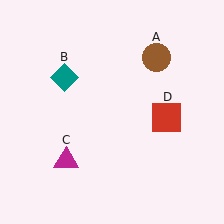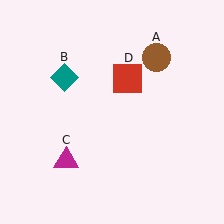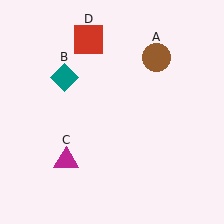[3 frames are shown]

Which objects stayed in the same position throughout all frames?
Brown circle (object A) and teal diamond (object B) and magenta triangle (object C) remained stationary.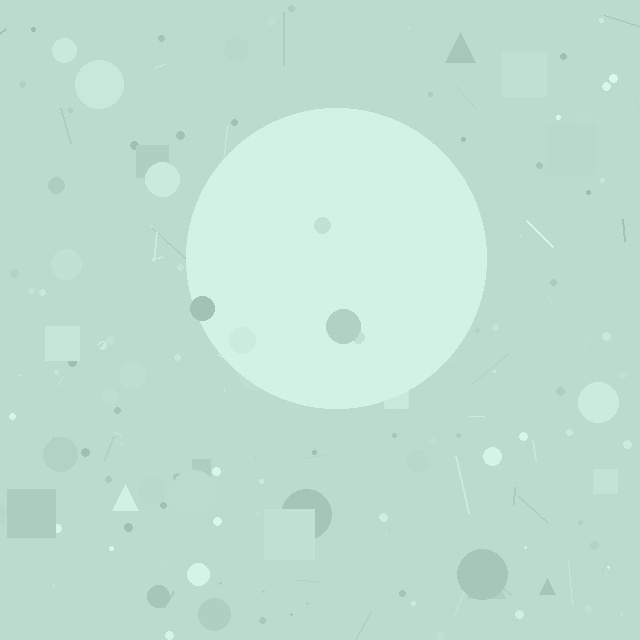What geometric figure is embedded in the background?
A circle is embedded in the background.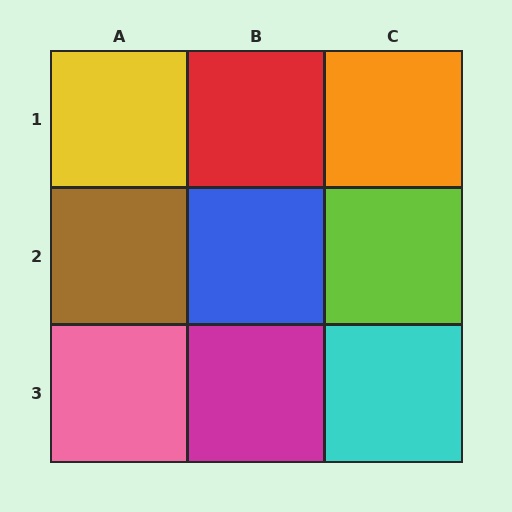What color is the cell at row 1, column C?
Orange.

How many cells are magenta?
1 cell is magenta.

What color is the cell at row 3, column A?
Pink.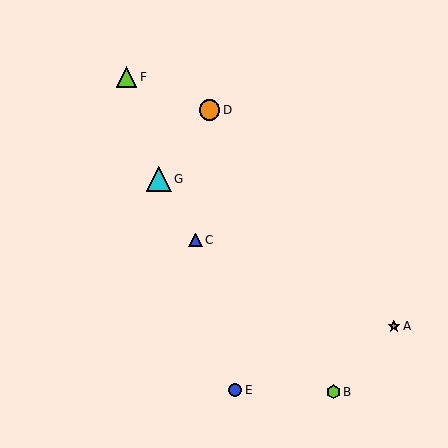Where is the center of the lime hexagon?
The center of the lime hexagon is at (333, 392).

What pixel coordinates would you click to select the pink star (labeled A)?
Click at (394, 326) to select the pink star A.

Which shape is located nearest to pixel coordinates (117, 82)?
The lime triangle (labeled F) at (126, 77) is nearest to that location.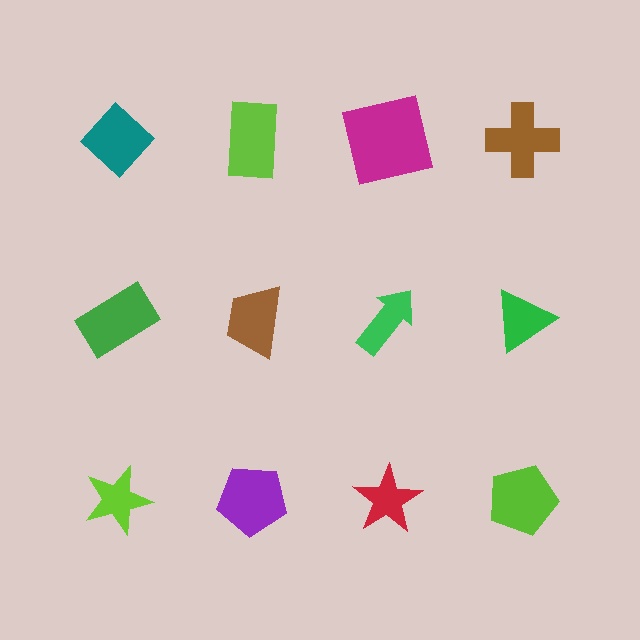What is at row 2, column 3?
A green arrow.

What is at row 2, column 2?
A brown trapezoid.